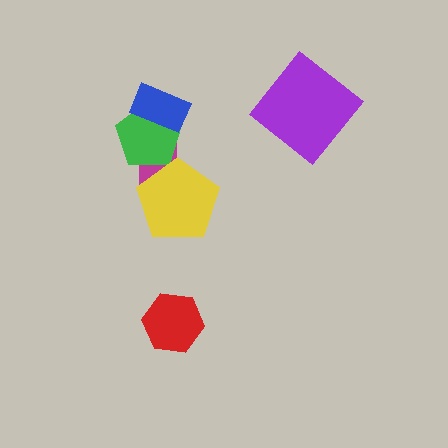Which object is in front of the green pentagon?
The blue rectangle is in front of the green pentagon.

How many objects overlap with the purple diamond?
0 objects overlap with the purple diamond.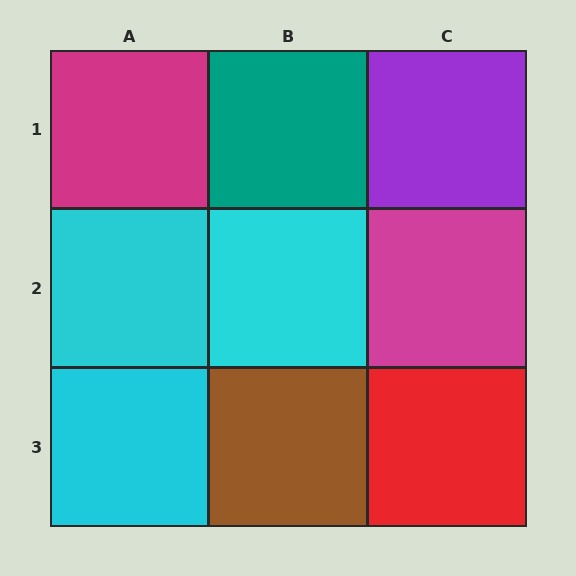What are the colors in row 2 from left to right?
Cyan, cyan, magenta.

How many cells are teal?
1 cell is teal.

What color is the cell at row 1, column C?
Purple.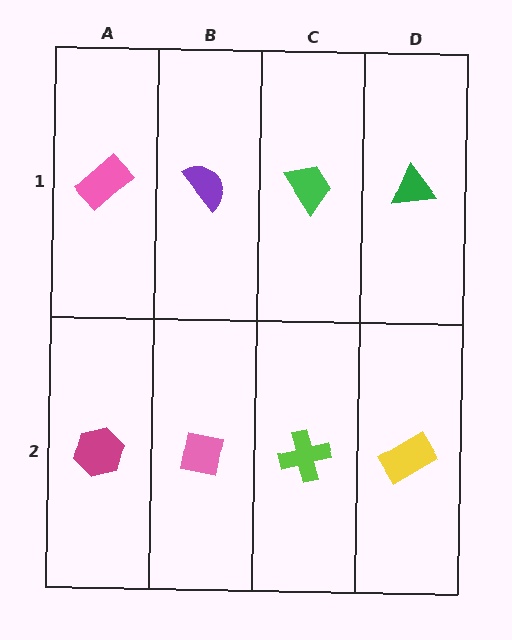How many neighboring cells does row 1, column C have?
3.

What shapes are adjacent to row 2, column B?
A purple semicircle (row 1, column B), a magenta hexagon (row 2, column A), a lime cross (row 2, column C).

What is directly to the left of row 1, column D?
A green trapezoid.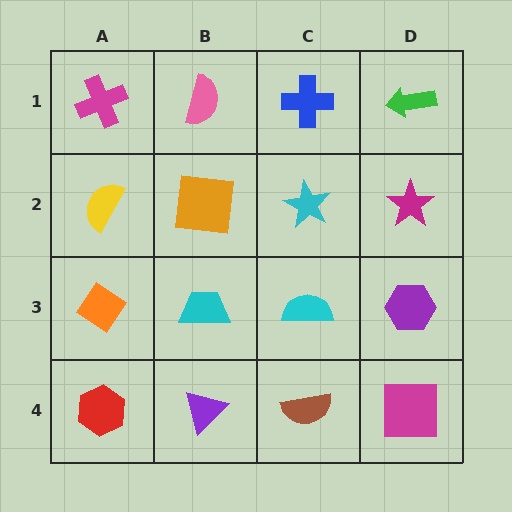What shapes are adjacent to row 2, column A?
A magenta cross (row 1, column A), an orange diamond (row 3, column A), an orange square (row 2, column B).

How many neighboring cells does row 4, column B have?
3.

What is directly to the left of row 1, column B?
A magenta cross.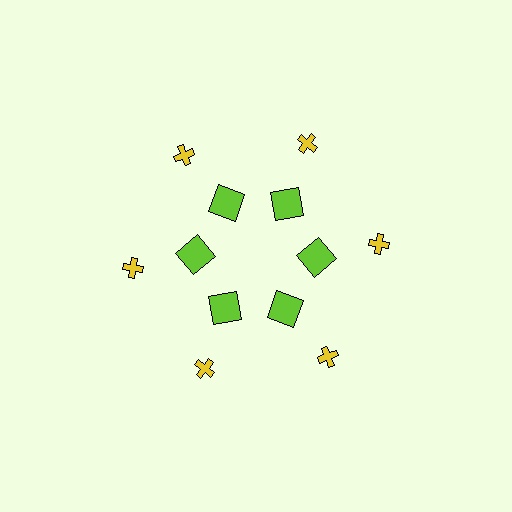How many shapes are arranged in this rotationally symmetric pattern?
There are 12 shapes, arranged in 6 groups of 2.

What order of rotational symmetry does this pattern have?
This pattern has 6-fold rotational symmetry.